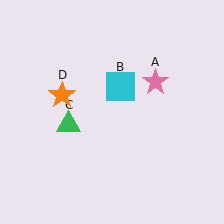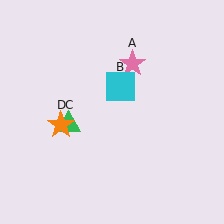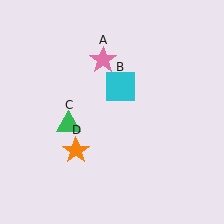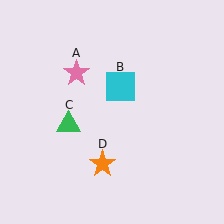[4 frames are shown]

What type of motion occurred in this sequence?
The pink star (object A), orange star (object D) rotated counterclockwise around the center of the scene.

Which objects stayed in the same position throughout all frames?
Cyan square (object B) and green triangle (object C) remained stationary.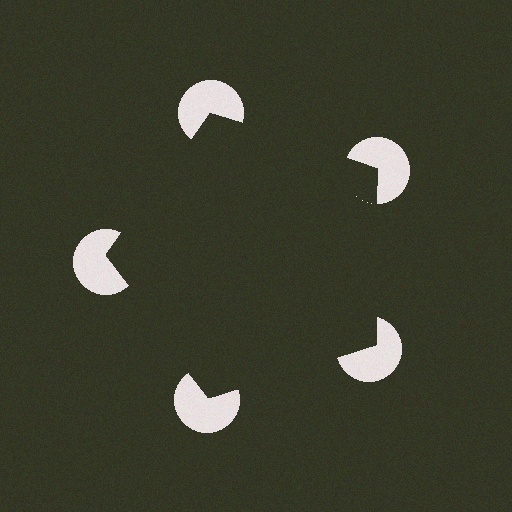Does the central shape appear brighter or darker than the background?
It typically appears slightly darker than the background, even though no actual brightness change is drawn.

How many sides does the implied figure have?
5 sides.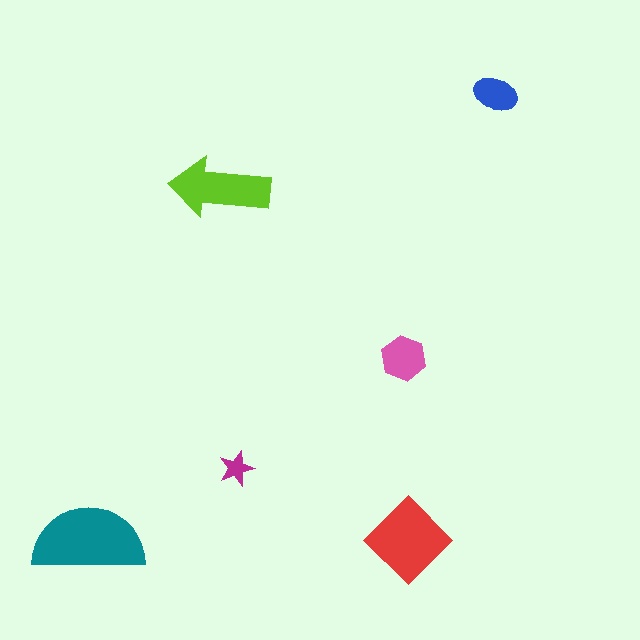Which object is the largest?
The teal semicircle.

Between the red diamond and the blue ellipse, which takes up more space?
The red diamond.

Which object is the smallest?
The magenta star.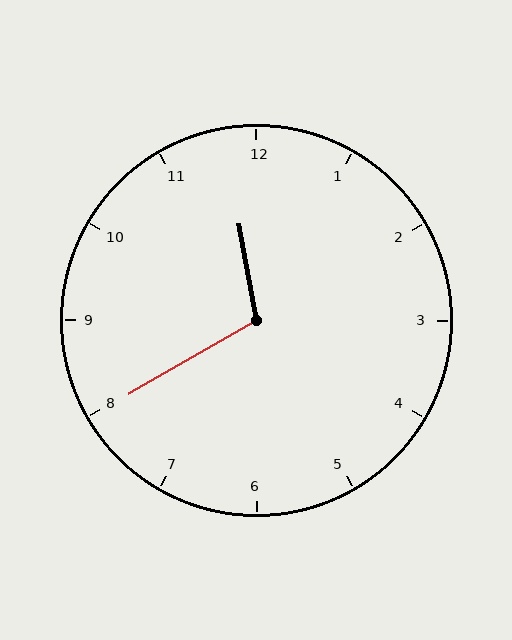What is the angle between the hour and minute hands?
Approximately 110 degrees.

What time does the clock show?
11:40.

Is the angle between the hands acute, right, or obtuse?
It is obtuse.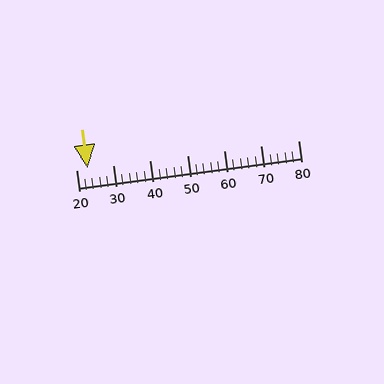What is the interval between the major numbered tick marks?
The major tick marks are spaced 10 units apart.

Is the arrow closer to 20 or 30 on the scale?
The arrow is closer to 20.